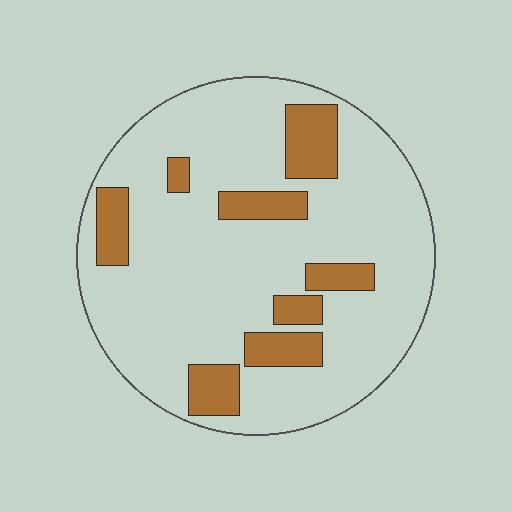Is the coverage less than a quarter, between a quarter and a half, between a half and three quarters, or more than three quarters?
Less than a quarter.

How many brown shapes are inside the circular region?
8.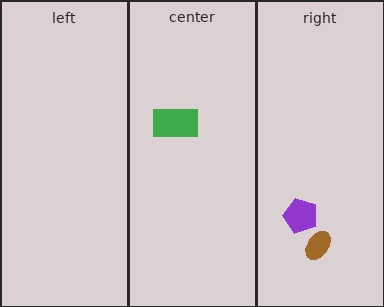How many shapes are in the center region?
1.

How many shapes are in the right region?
2.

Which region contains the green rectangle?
The center region.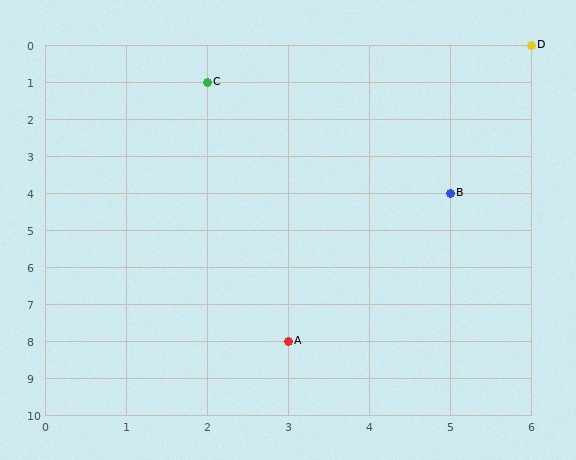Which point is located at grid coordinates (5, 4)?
Point B is at (5, 4).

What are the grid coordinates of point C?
Point C is at grid coordinates (2, 1).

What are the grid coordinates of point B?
Point B is at grid coordinates (5, 4).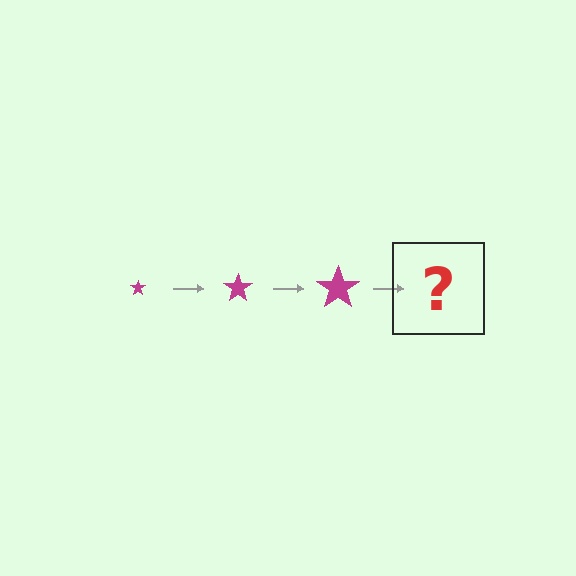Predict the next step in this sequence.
The next step is a magenta star, larger than the previous one.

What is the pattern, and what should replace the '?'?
The pattern is that the star gets progressively larger each step. The '?' should be a magenta star, larger than the previous one.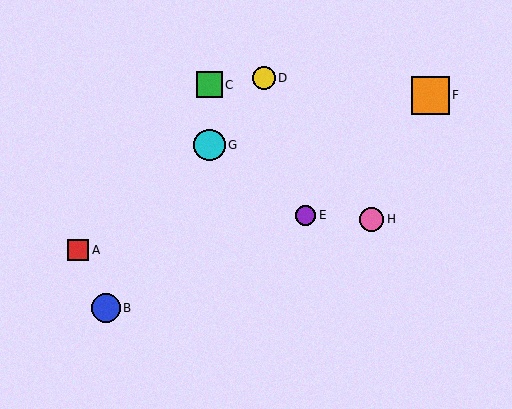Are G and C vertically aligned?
Yes, both are at x≈209.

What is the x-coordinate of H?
Object H is at x≈372.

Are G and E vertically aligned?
No, G is at x≈209 and E is at x≈306.